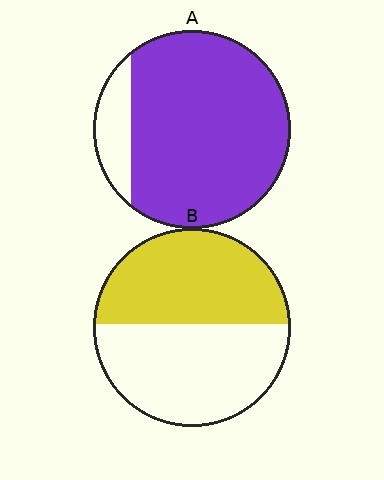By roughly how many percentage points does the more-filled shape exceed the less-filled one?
By roughly 40 percentage points (A over B).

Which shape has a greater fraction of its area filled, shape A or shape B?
Shape A.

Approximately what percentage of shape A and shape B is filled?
A is approximately 85% and B is approximately 50%.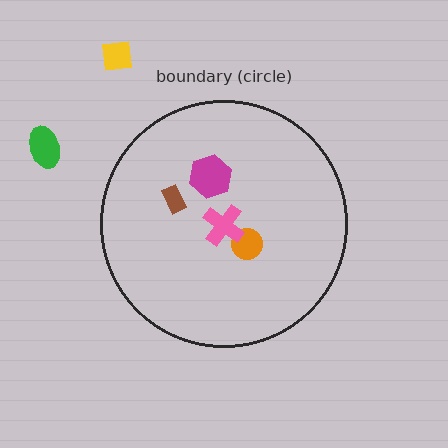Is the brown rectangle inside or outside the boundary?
Inside.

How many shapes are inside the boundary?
4 inside, 2 outside.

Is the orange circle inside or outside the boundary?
Inside.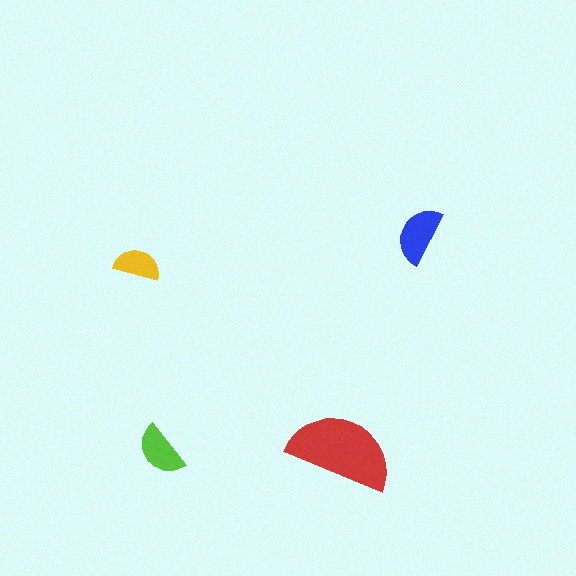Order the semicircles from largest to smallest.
the red one, the blue one, the lime one, the yellow one.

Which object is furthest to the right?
The blue semicircle is rightmost.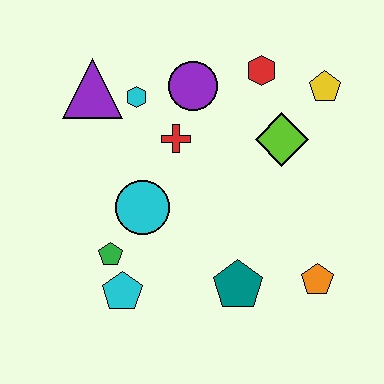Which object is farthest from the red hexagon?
The cyan pentagon is farthest from the red hexagon.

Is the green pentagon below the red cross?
Yes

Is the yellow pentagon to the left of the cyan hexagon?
No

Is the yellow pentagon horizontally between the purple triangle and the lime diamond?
No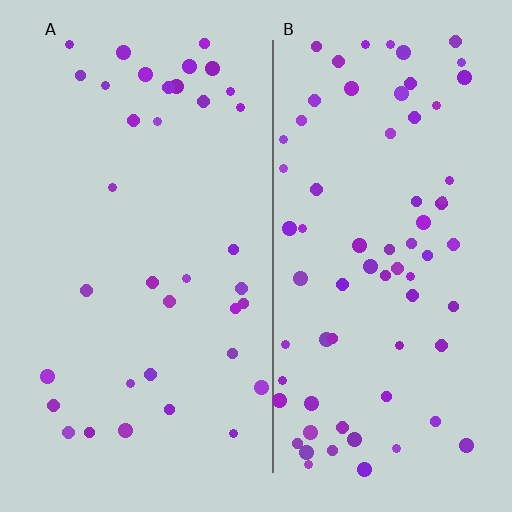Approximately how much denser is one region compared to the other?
Approximately 2.0× — region B over region A.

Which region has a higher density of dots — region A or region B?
B (the right).